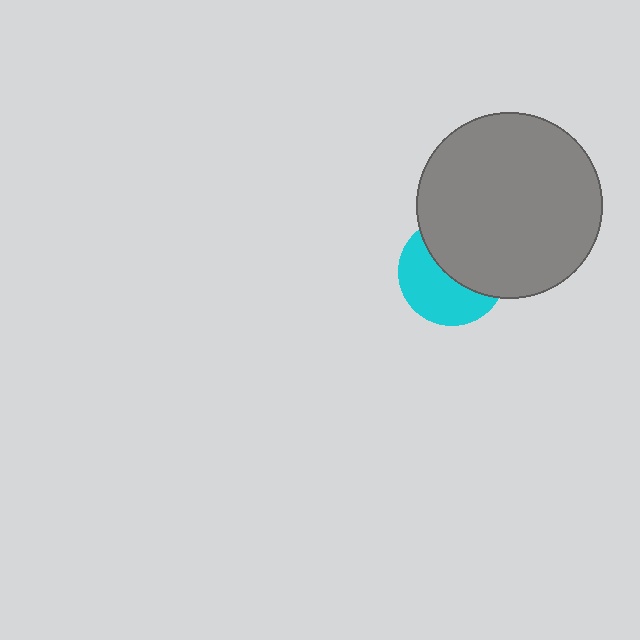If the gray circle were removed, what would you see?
You would see the complete cyan circle.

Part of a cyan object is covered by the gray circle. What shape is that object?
It is a circle.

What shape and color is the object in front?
The object in front is a gray circle.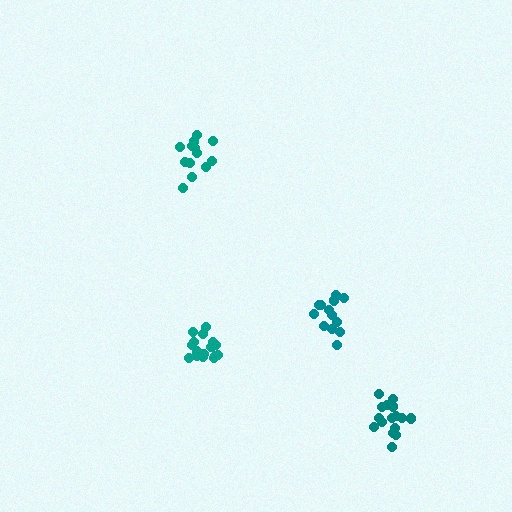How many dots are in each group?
Group 1: 16 dots, Group 2: 13 dots, Group 3: 13 dots, Group 4: 16 dots (58 total).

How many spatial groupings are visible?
There are 4 spatial groupings.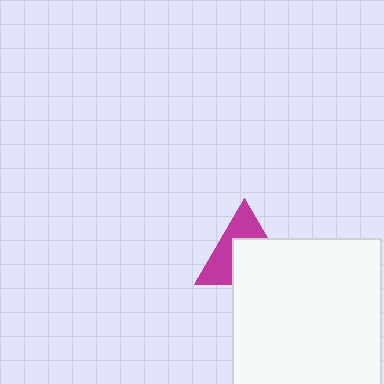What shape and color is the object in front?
The object in front is a white square.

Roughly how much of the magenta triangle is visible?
About half of it is visible (roughly 46%).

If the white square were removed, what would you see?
You would see the complete magenta triangle.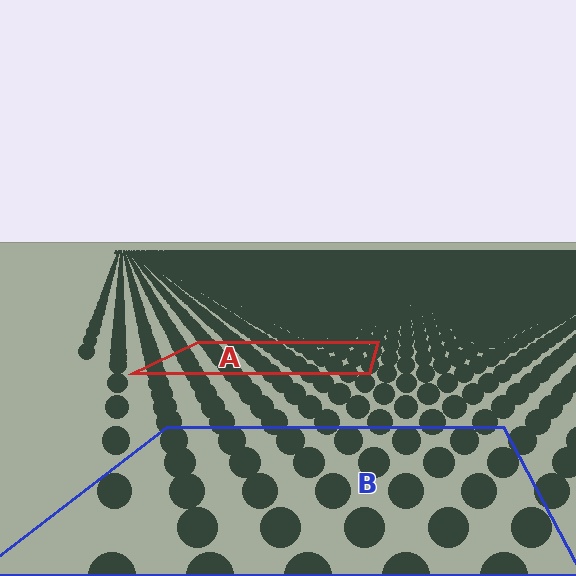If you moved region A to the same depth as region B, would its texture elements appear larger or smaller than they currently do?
They would appear larger. At a closer depth, the same texture elements are projected at a bigger on-screen size.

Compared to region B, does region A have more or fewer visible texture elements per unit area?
Region A has more texture elements per unit area — they are packed more densely because it is farther away.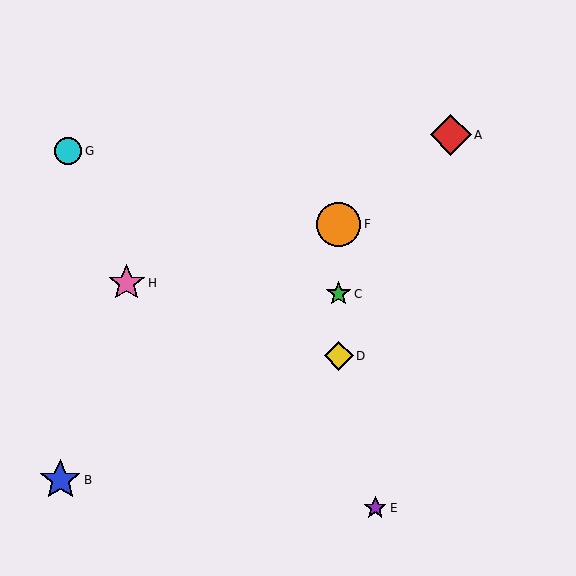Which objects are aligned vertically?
Objects C, D, F are aligned vertically.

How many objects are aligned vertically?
3 objects (C, D, F) are aligned vertically.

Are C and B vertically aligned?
No, C is at x≈339 and B is at x≈60.